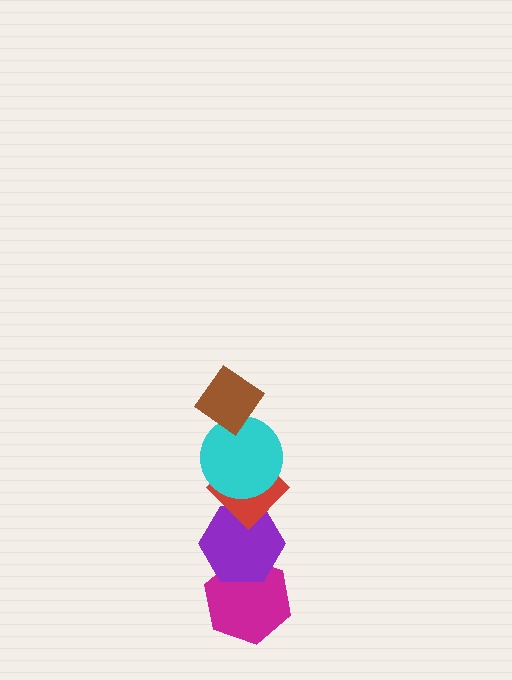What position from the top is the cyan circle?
The cyan circle is 2nd from the top.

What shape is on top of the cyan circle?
The brown diamond is on top of the cyan circle.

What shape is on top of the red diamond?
The cyan circle is on top of the red diamond.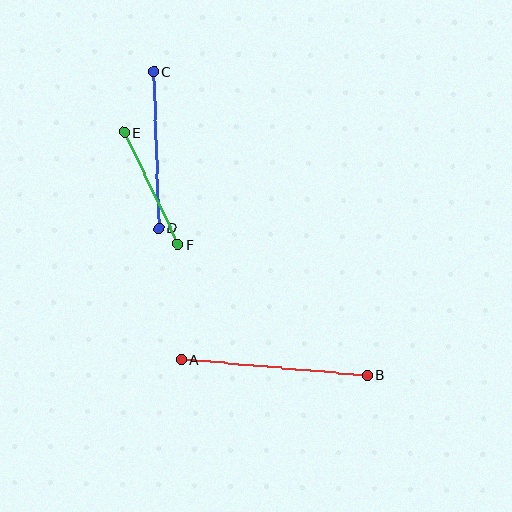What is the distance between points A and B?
The distance is approximately 186 pixels.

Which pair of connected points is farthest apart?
Points A and B are farthest apart.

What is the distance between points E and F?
The distance is approximately 124 pixels.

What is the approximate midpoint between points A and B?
The midpoint is at approximately (274, 367) pixels.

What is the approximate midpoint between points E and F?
The midpoint is at approximately (151, 188) pixels.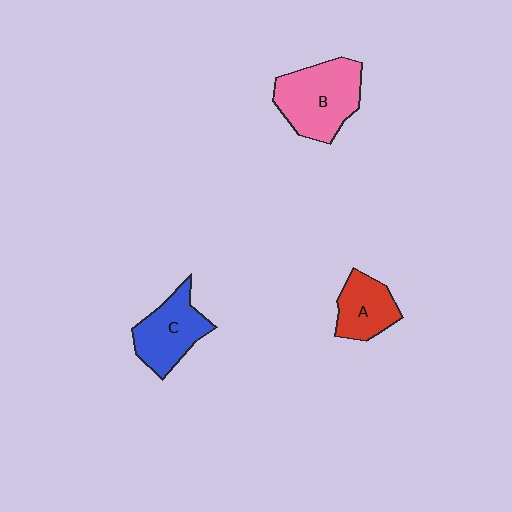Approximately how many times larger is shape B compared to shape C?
Approximately 1.3 times.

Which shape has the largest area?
Shape B (pink).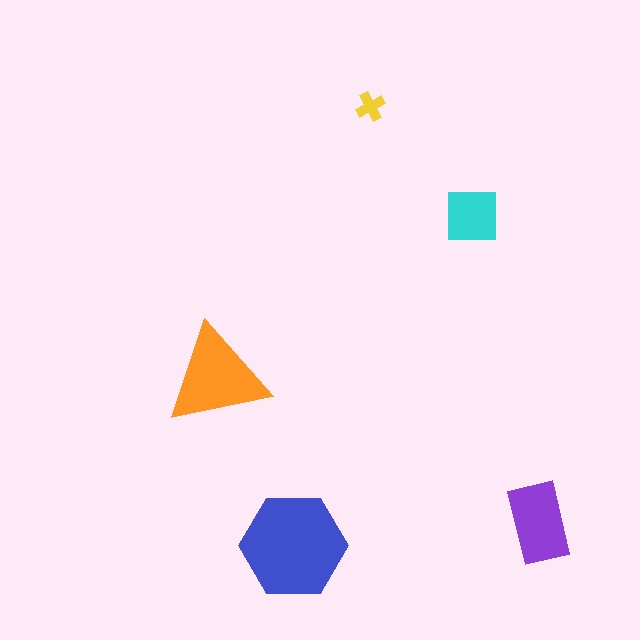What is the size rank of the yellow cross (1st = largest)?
5th.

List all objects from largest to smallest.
The blue hexagon, the orange triangle, the purple rectangle, the cyan square, the yellow cross.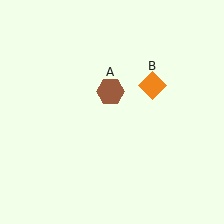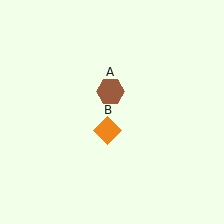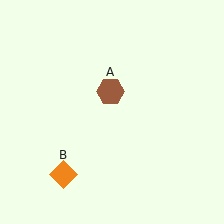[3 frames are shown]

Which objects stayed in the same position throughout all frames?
Brown hexagon (object A) remained stationary.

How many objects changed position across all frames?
1 object changed position: orange diamond (object B).